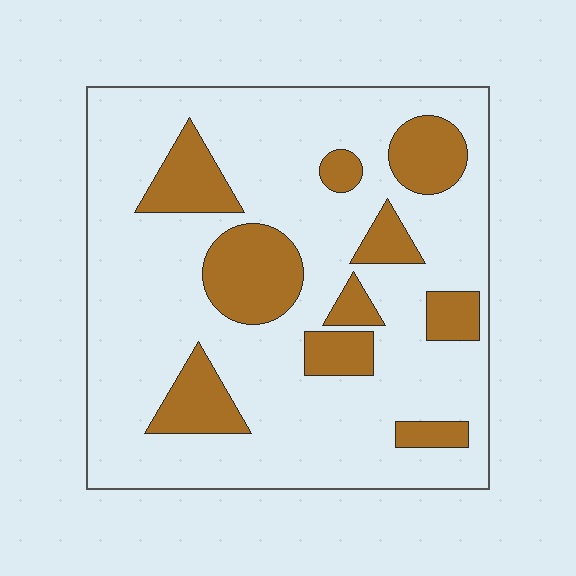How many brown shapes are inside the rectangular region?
10.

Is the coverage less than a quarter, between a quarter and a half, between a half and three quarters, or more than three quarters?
Less than a quarter.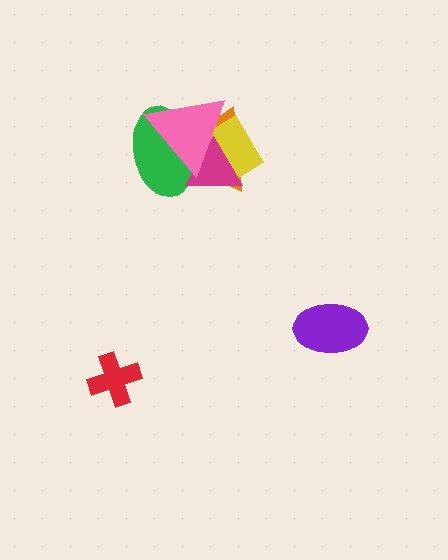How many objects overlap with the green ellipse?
3 objects overlap with the green ellipse.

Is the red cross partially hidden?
No, no other shape covers it.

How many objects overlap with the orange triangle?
4 objects overlap with the orange triangle.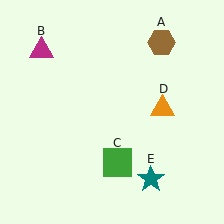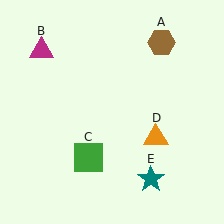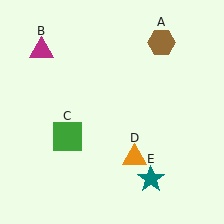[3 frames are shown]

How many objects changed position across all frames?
2 objects changed position: green square (object C), orange triangle (object D).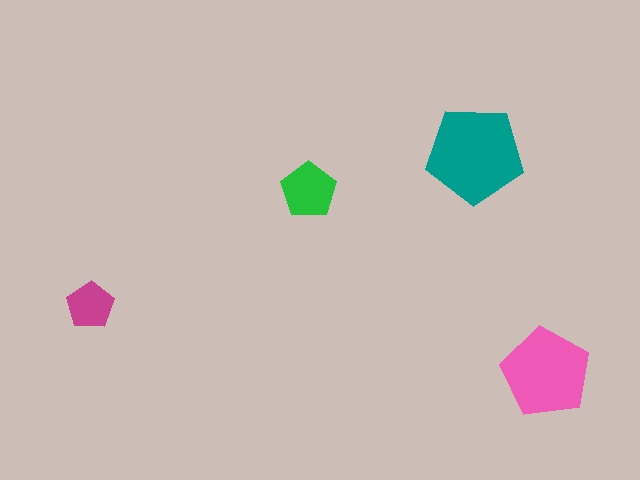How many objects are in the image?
There are 4 objects in the image.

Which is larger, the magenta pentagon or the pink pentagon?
The pink one.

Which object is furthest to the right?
The pink pentagon is rightmost.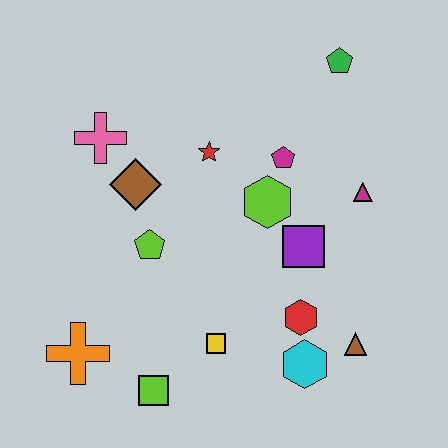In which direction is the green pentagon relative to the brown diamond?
The green pentagon is to the right of the brown diamond.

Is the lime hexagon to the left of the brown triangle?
Yes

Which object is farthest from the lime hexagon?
The orange cross is farthest from the lime hexagon.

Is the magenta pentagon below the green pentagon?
Yes